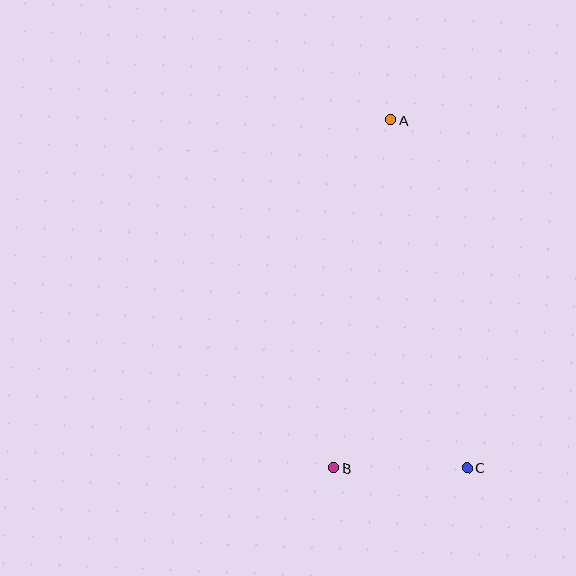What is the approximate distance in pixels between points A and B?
The distance between A and B is approximately 353 pixels.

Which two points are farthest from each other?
Points A and C are farthest from each other.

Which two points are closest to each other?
Points B and C are closest to each other.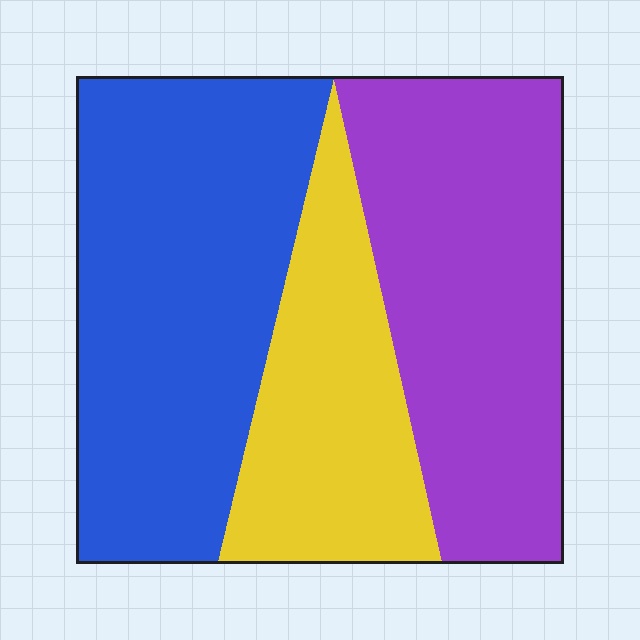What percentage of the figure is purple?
Purple covers around 35% of the figure.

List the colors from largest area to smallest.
From largest to smallest: blue, purple, yellow.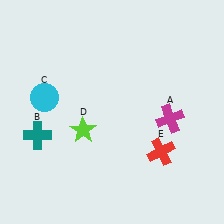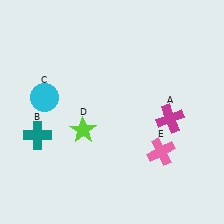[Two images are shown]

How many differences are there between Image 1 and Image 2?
There is 1 difference between the two images.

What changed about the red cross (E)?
In Image 1, E is red. In Image 2, it changed to pink.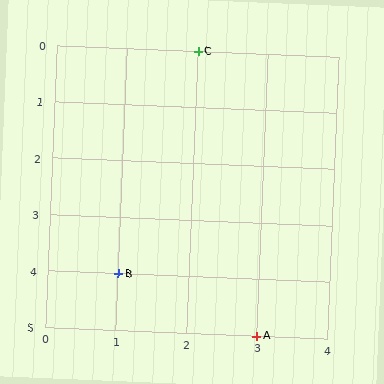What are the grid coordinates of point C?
Point C is at grid coordinates (2, 0).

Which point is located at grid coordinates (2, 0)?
Point C is at (2, 0).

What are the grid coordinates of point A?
Point A is at grid coordinates (3, 5).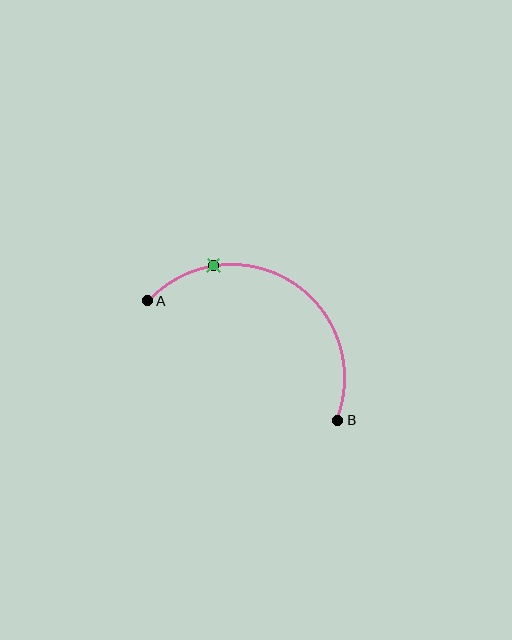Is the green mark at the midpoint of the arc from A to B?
No. The green mark lies on the arc but is closer to endpoint A. The arc midpoint would be at the point on the curve equidistant along the arc from both A and B.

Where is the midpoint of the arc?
The arc midpoint is the point on the curve farthest from the straight line joining A and B. It sits above that line.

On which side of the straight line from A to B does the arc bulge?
The arc bulges above the straight line connecting A and B.